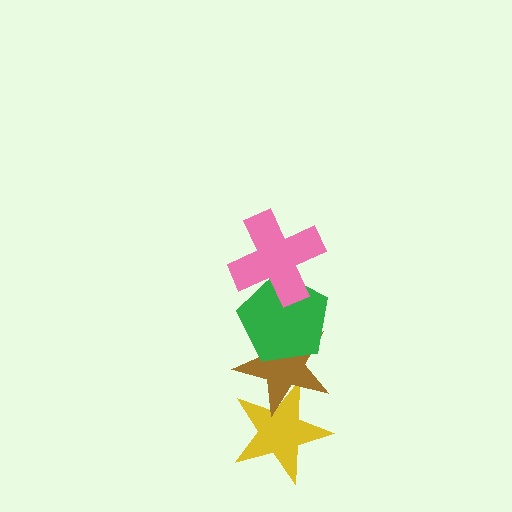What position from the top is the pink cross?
The pink cross is 1st from the top.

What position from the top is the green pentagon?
The green pentagon is 2nd from the top.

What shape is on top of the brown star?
The green pentagon is on top of the brown star.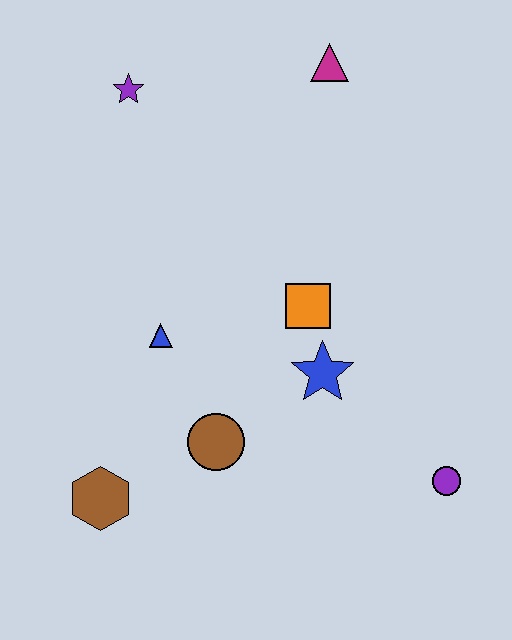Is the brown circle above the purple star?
No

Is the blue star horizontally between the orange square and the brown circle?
No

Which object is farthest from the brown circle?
The magenta triangle is farthest from the brown circle.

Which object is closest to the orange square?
The blue star is closest to the orange square.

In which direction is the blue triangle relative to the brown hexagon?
The blue triangle is above the brown hexagon.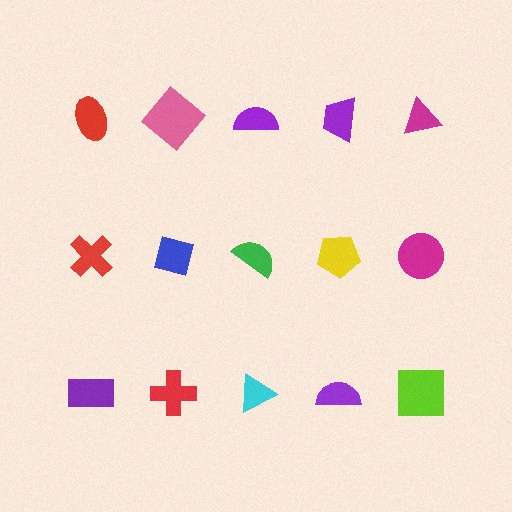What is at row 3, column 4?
A purple semicircle.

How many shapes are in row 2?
5 shapes.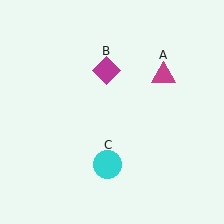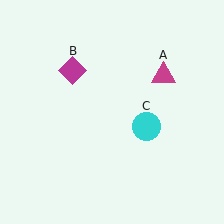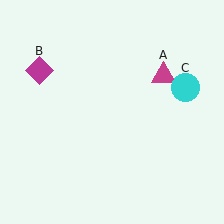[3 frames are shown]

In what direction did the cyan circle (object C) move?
The cyan circle (object C) moved up and to the right.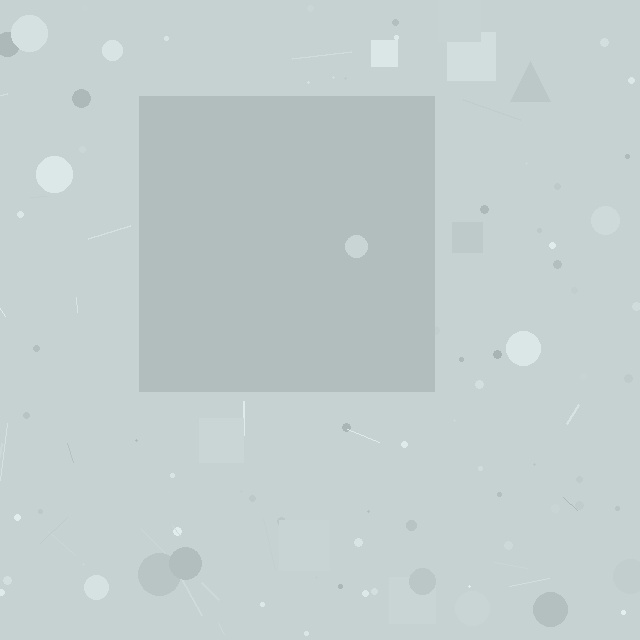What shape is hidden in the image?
A square is hidden in the image.